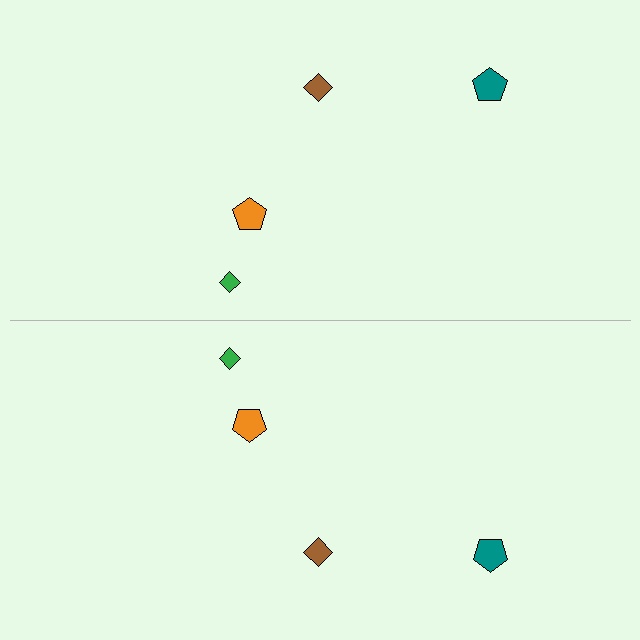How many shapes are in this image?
There are 8 shapes in this image.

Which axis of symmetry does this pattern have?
The pattern has a horizontal axis of symmetry running through the center of the image.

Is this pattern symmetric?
Yes, this pattern has bilateral (reflection) symmetry.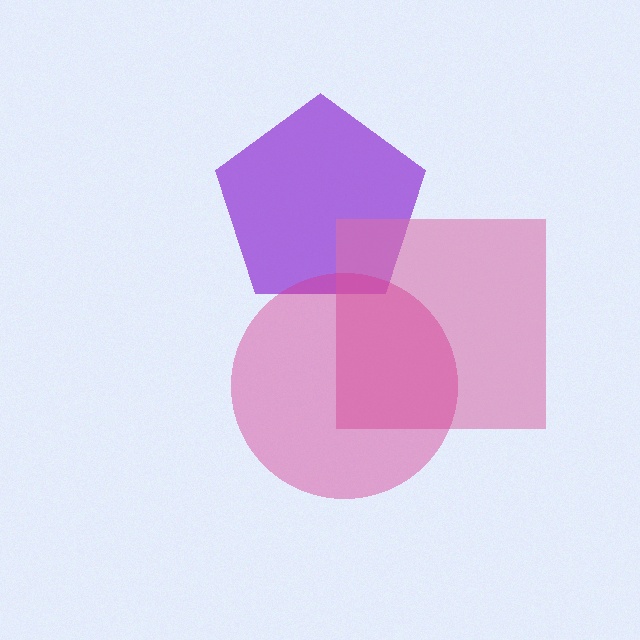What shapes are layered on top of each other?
The layered shapes are: a purple pentagon, a pink square, a magenta circle.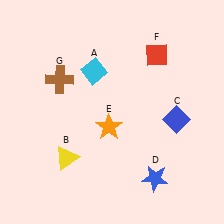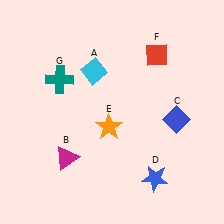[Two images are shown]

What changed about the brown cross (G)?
In Image 1, G is brown. In Image 2, it changed to teal.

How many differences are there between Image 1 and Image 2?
There are 2 differences between the two images.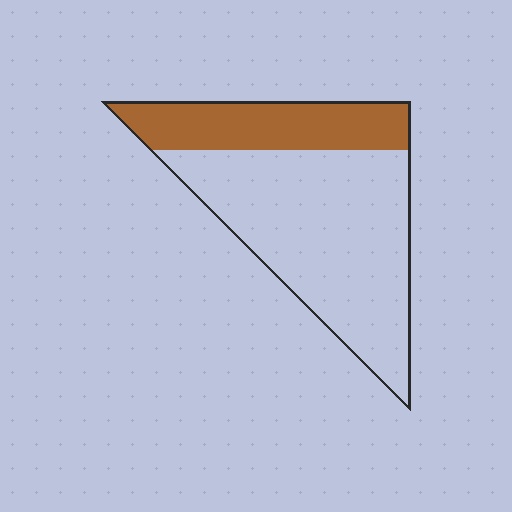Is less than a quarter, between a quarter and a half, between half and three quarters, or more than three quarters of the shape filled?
Between a quarter and a half.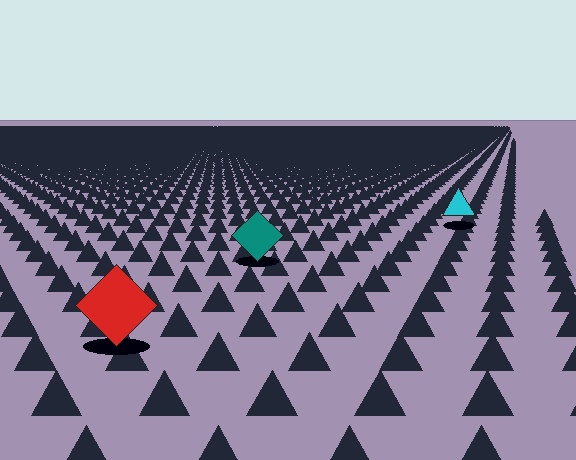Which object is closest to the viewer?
The red diamond is closest. The texture marks near it are larger and more spread out.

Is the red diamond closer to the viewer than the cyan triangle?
Yes. The red diamond is closer — you can tell from the texture gradient: the ground texture is coarser near it.